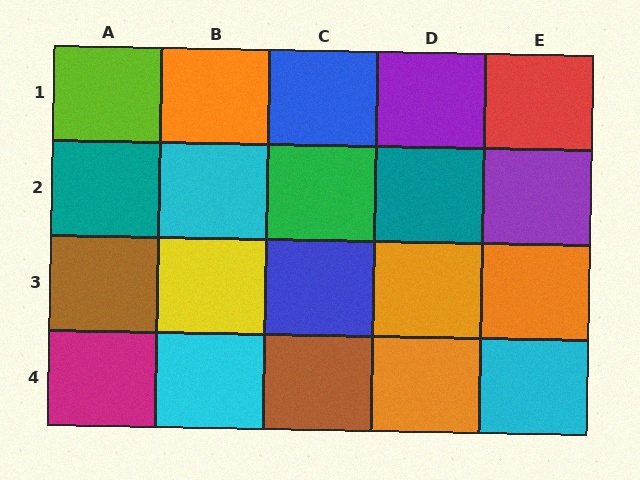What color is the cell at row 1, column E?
Red.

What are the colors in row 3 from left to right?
Brown, yellow, blue, orange, orange.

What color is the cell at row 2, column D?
Teal.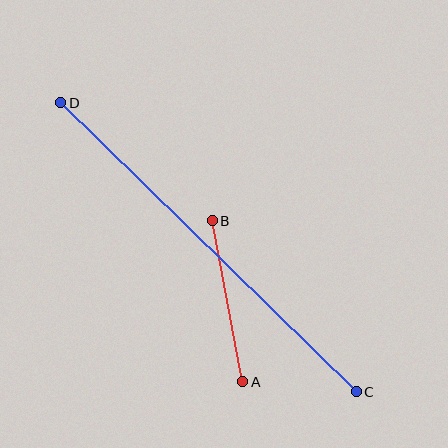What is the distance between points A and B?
The distance is approximately 164 pixels.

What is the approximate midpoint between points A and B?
The midpoint is at approximately (228, 301) pixels.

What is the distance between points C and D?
The distance is approximately 414 pixels.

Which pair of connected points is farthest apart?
Points C and D are farthest apart.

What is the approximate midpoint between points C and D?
The midpoint is at approximately (209, 247) pixels.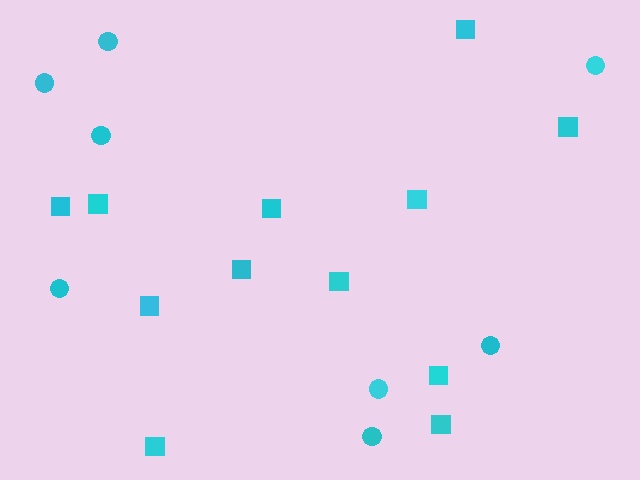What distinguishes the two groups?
There are 2 groups: one group of squares (12) and one group of circles (8).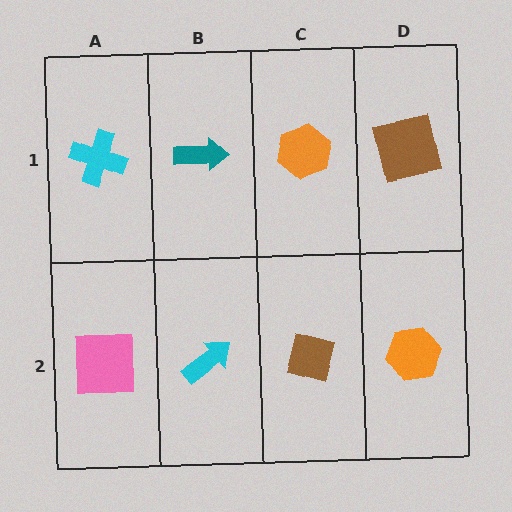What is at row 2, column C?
A brown square.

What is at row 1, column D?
A brown square.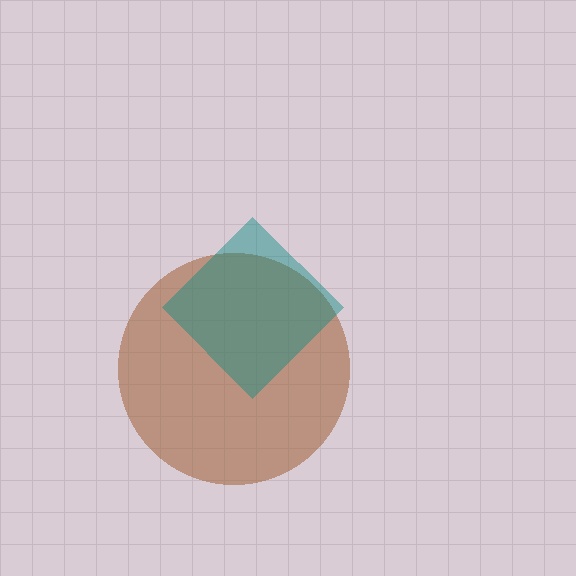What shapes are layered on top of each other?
The layered shapes are: a brown circle, a teal diamond.